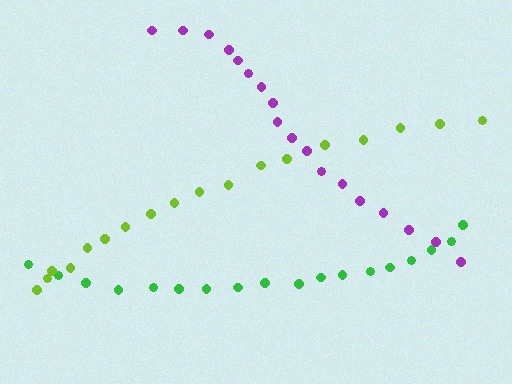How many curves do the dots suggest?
There are 3 distinct paths.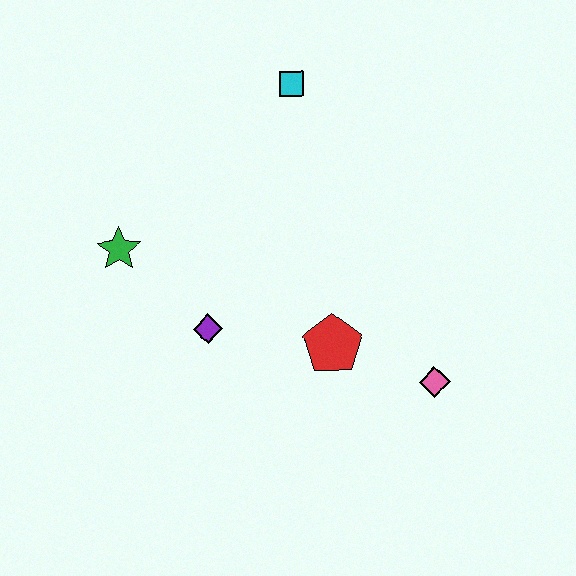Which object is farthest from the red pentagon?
The cyan square is farthest from the red pentagon.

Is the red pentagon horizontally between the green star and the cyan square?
No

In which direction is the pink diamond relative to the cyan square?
The pink diamond is below the cyan square.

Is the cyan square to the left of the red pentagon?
Yes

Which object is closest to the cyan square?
The green star is closest to the cyan square.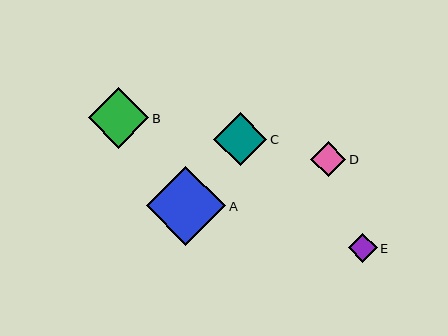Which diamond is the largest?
Diamond A is the largest with a size of approximately 79 pixels.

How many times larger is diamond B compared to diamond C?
Diamond B is approximately 1.2 times the size of diamond C.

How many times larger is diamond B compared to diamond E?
Diamond B is approximately 2.1 times the size of diamond E.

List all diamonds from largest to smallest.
From largest to smallest: A, B, C, D, E.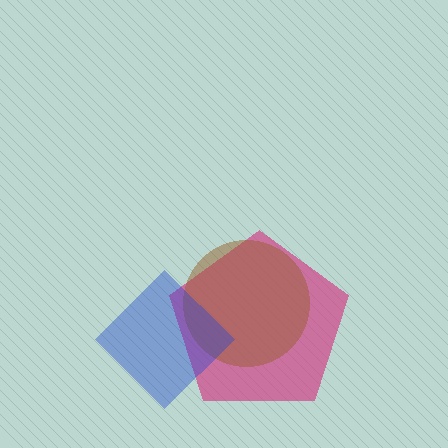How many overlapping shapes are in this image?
There are 3 overlapping shapes in the image.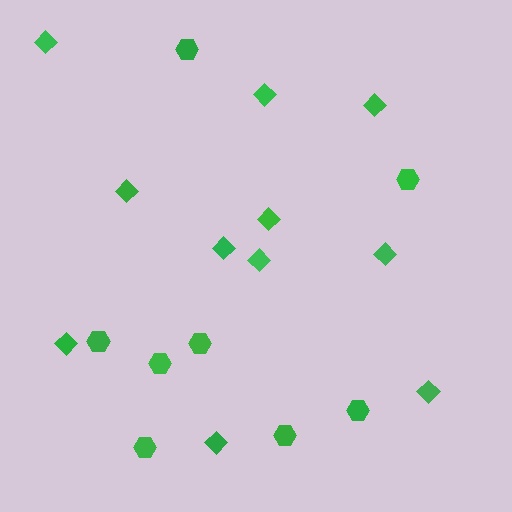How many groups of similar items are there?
There are 2 groups: one group of diamonds (11) and one group of hexagons (8).